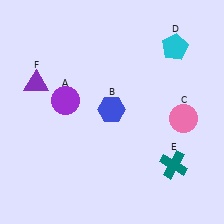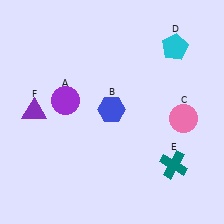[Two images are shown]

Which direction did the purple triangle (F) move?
The purple triangle (F) moved down.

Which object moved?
The purple triangle (F) moved down.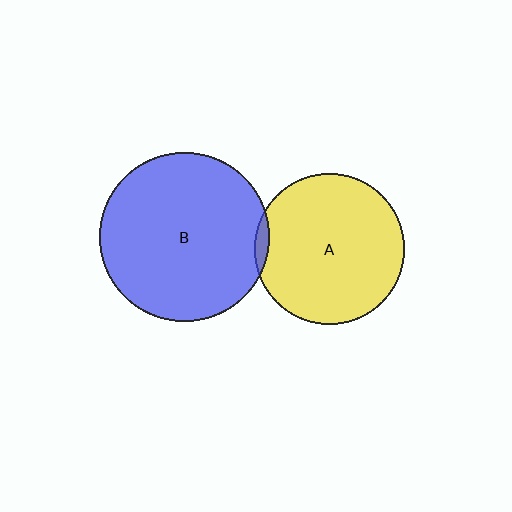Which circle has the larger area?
Circle B (blue).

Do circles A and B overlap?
Yes.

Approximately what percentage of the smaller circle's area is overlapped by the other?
Approximately 5%.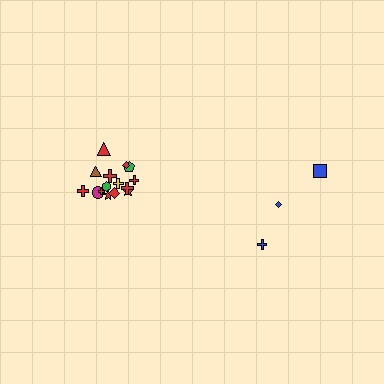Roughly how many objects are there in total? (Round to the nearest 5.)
Roughly 20 objects in total.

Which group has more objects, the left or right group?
The left group.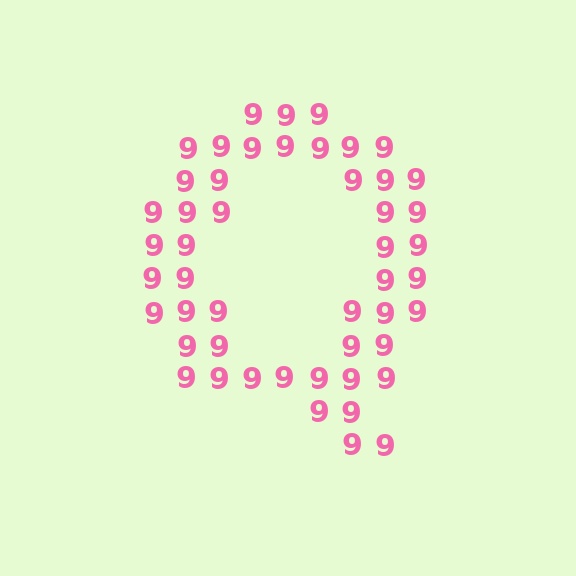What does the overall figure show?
The overall figure shows the letter Q.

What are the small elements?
The small elements are digit 9's.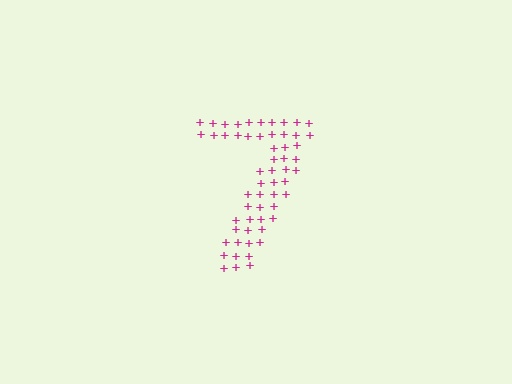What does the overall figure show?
The overall figure shows the digit 7.